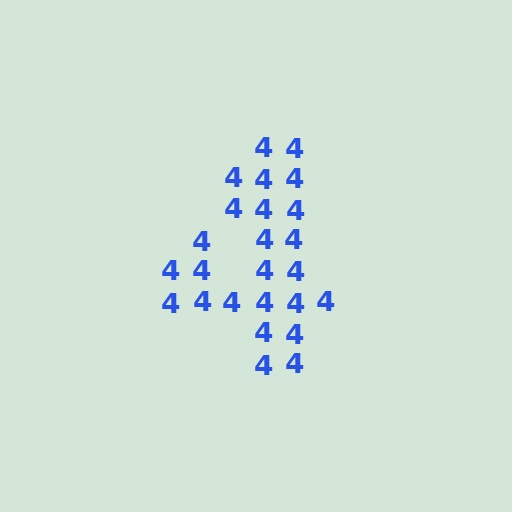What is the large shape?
The large shape is the digit 4.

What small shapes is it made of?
It is made of small digit 4's.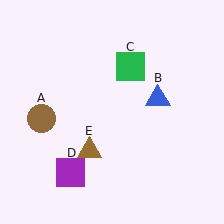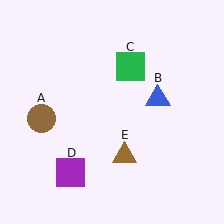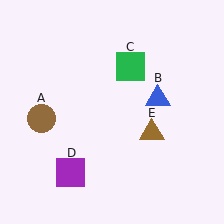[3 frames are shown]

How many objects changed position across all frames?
1 object changed position: brown triangle (object E).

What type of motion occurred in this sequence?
The brown triangle (object E) rotated counterclockwise around the center of the scene.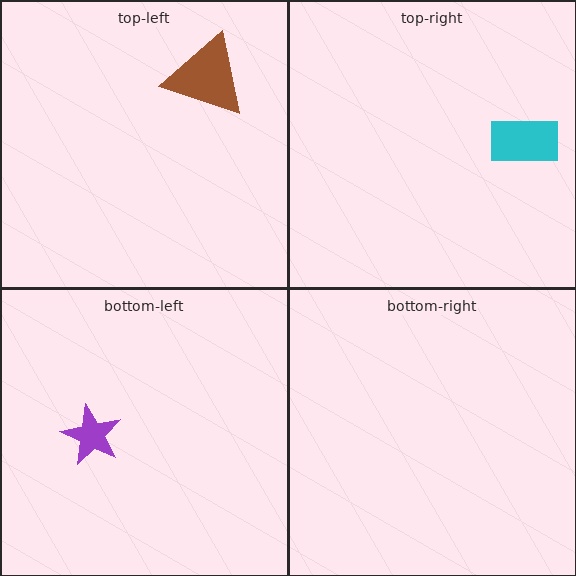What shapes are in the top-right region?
The cyan rectangle.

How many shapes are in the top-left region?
1.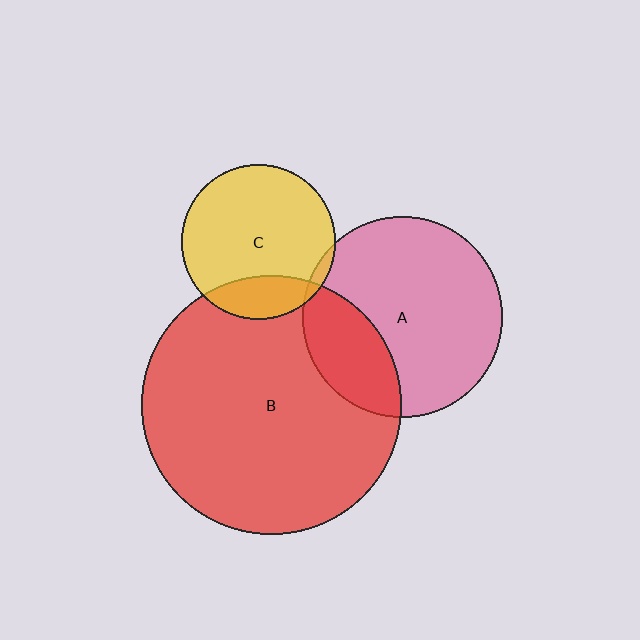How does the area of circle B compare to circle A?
Approximately 1.7 times.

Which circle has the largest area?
Circle B (red).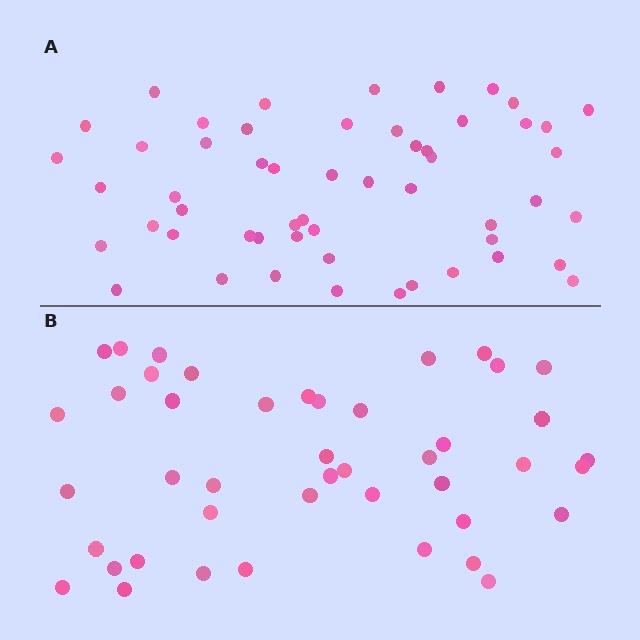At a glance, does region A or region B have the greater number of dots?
Region A (the top region) has more dots.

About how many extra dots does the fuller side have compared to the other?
Region A has roughly 10 or so more dots than region B.